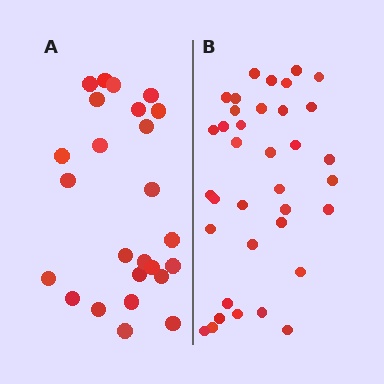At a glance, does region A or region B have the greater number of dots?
Region B (the right region) has more dots.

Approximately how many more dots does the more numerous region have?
Region B has roughly 12 or so more dots than region A.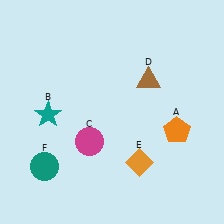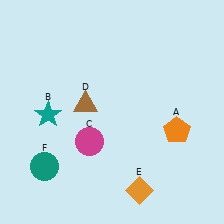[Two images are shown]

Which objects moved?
The objects that moved are: the brown triangle (D), the orange diamond (E).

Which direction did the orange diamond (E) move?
The orange diamond (E) moved down.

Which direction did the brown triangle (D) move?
The brown triangle (D) moved left.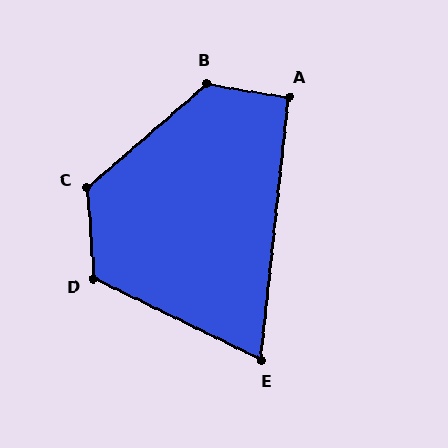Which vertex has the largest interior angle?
B, at approximately 129 degrees.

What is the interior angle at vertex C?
Approximately 127 degrees (obtuse).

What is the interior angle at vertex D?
Approximately 120 degrees (obtuse).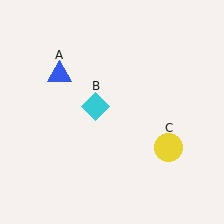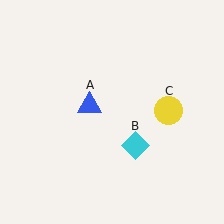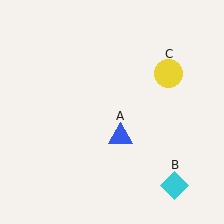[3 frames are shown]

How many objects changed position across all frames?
3 objects changed position: blue triangle (object A), cyan diamond (object B), yellow circle (object C).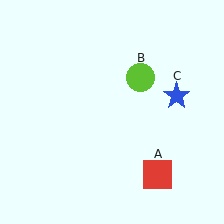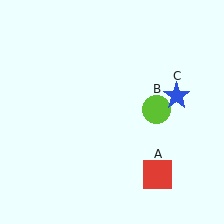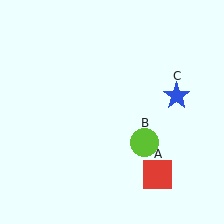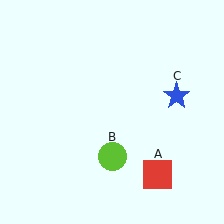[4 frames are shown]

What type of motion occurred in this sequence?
The lime circle (object B) rotated clockwise around the center of the scene.